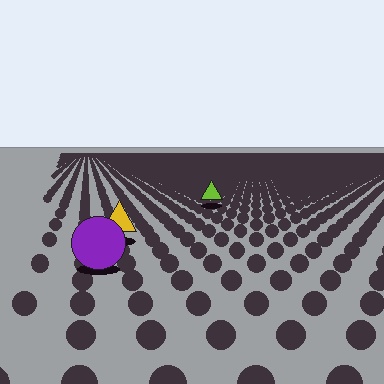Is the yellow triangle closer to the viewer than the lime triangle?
Yes. The yellow triangle is closer — you can tell from the texture gradient: the ground texture is coarser near it.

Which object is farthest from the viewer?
The lime triangle is farthest from the viewer. It appears smaller and the ground texture around it is denser.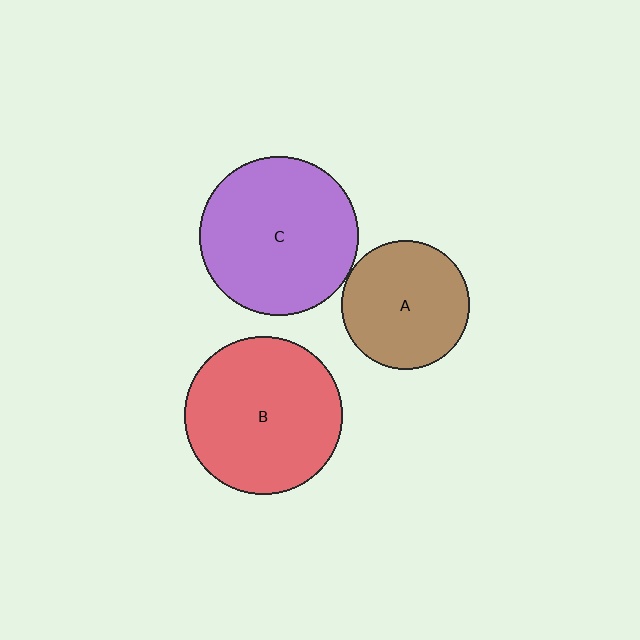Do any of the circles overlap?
No, none of the circles overlap.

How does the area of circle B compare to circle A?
Approximately 1.5 times.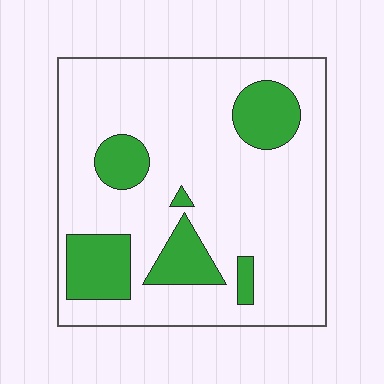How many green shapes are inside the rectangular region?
6.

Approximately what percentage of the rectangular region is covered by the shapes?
Approximately 20%.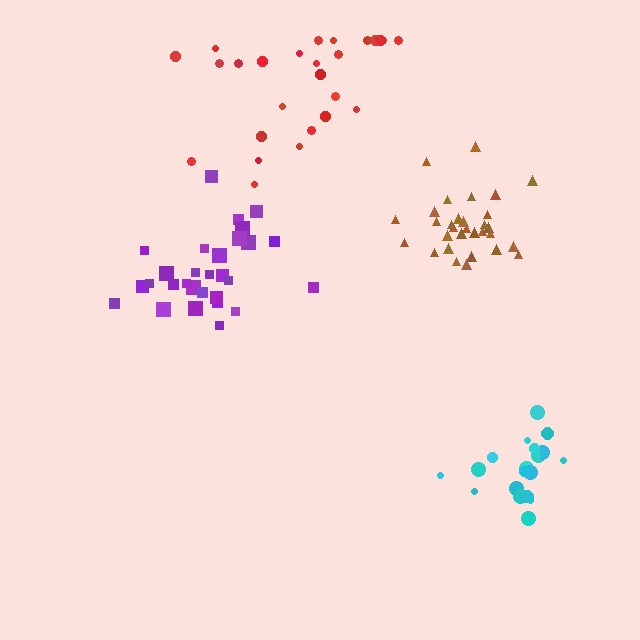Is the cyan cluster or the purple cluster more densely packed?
Cyan.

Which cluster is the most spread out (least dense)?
Red.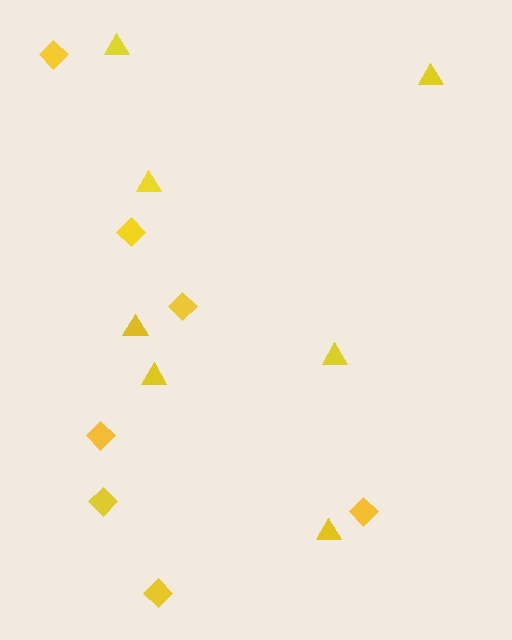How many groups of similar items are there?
There are 2 groups: one group of triangles (7) and one group of diamonds (7).